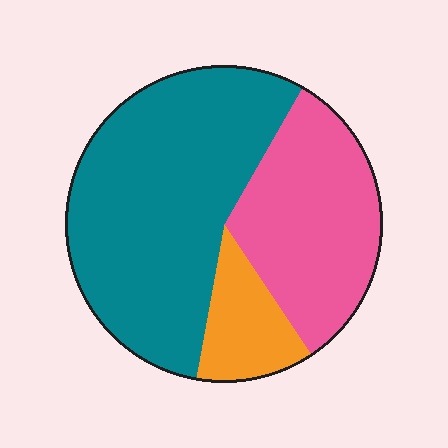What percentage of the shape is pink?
Pink takes up between a sixth and a third of the shape.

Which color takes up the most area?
Teal, at roughly 55%.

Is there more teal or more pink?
Teal.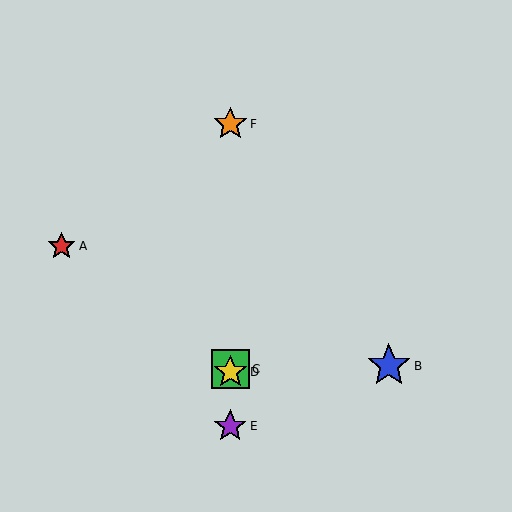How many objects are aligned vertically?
4 objects (C, D, E, F) are aligned vertically.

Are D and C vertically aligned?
Yes, both are at x≈230.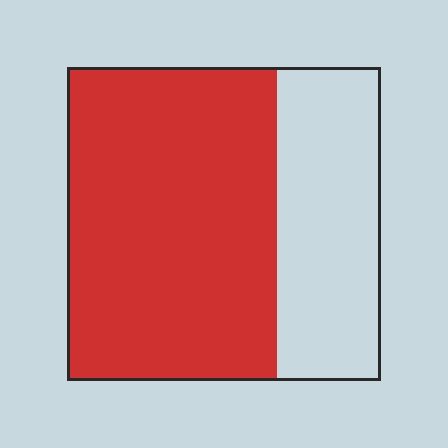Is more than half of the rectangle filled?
Yes.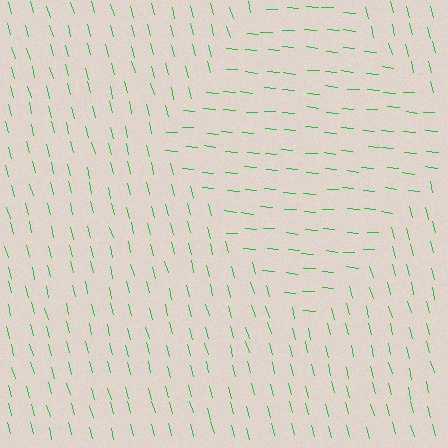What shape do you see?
I see a diamond.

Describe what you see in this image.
The image is filled with small green line segments. A diamond region in the image has lines oriented differently from the surrounding lines, creating a visible texture boundary.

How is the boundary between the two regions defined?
The boundary is defined purely by a change in line orientation (approximately 70 degrees difference). All lines are the same color and thickness.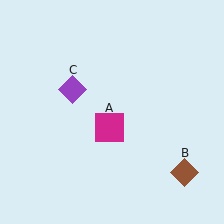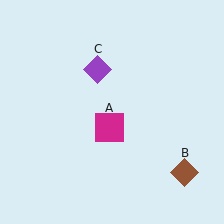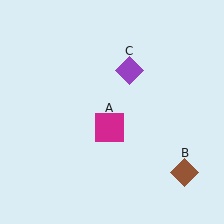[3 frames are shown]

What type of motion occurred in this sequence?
The purple diamond (object C) rotated clockwise around the center of the scene.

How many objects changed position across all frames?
1 object changed position: purple diamond (object C).